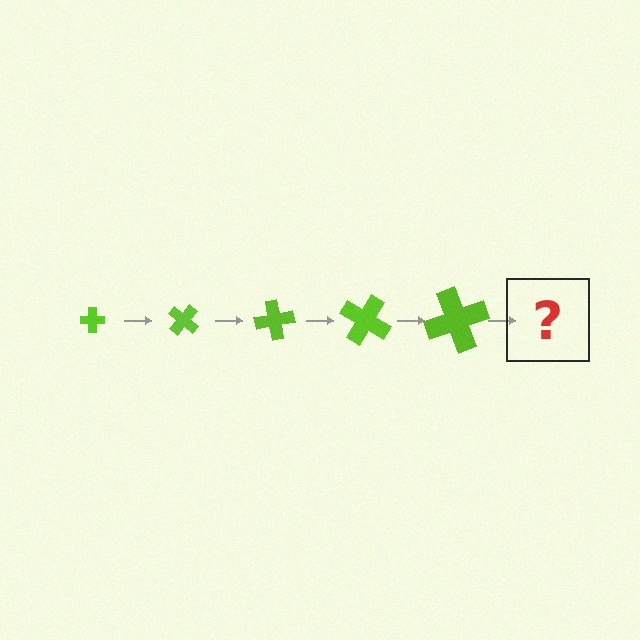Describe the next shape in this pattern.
It should be a cross, larger than the previous one and rotated 200 degrees from the start.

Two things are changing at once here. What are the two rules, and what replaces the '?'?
The two rules are that the cross grows larger each step and it rotates 40 degrees each step. The '?' should be a cross, larger than the previous one and rotated 200 degrees from the start.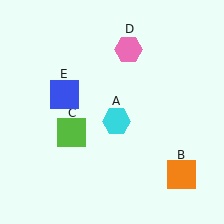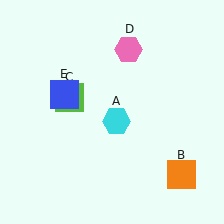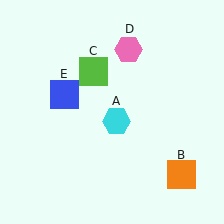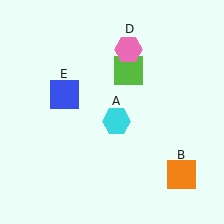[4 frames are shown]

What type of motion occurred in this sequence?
The lime square (object C) rotated clockwise around the center of the scene.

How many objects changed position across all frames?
1 object changed position: lime square (object C).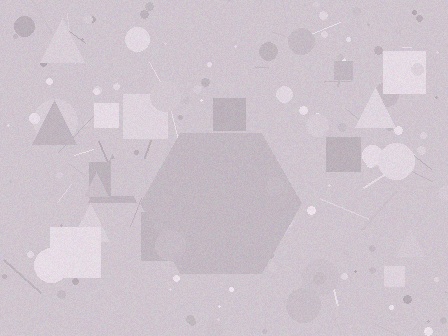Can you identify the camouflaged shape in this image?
The camouflaged shape is a hexagon.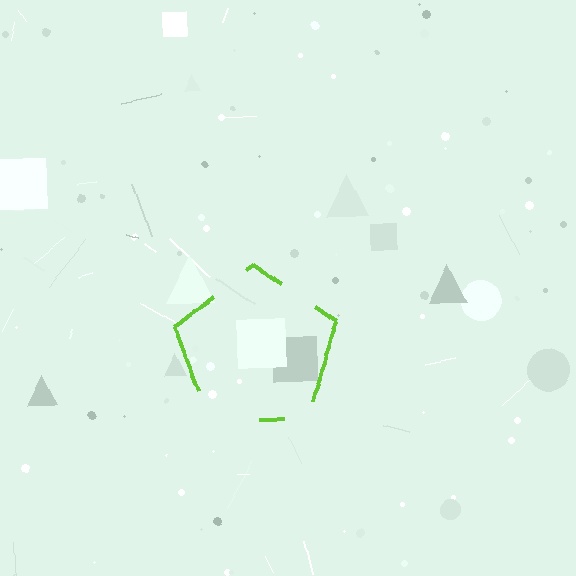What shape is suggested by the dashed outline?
The dashed outline suggests a pentagon.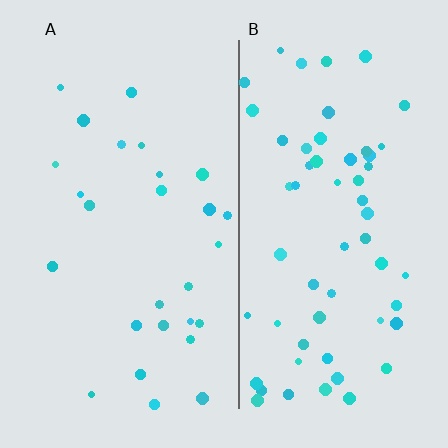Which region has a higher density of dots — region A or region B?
B (the right).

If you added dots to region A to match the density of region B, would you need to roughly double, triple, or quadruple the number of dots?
Approximately double.